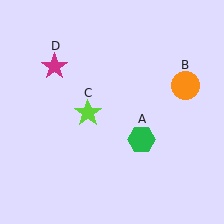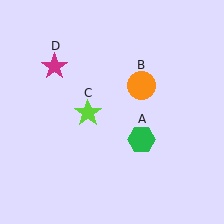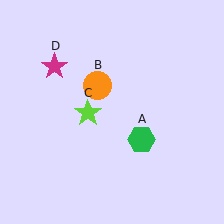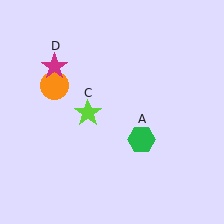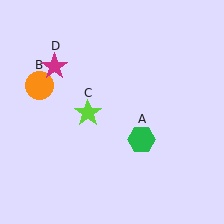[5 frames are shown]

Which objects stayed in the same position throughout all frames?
Green hexagon (object A) and lime star (object C) and magenta star (object D) remained stationary.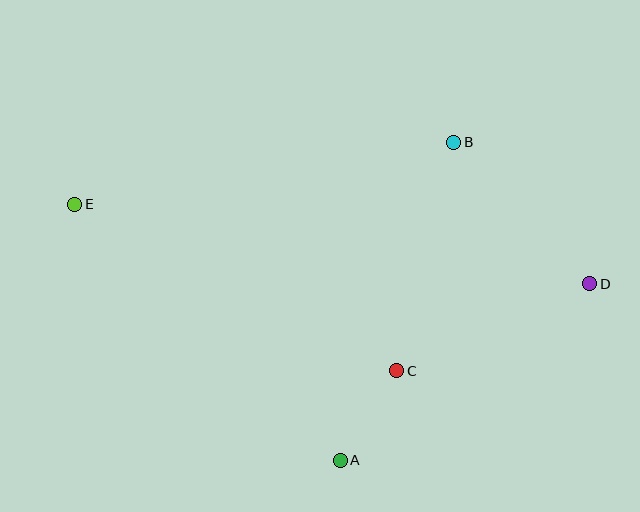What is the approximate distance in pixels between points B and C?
The distance between B and C is approximately 235 pixels.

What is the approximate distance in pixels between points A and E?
The distance between A and E is approximately 369 pixels.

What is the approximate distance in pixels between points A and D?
The distance between A and D is approximately 306 pixels.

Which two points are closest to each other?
Points A and C are closest to each other.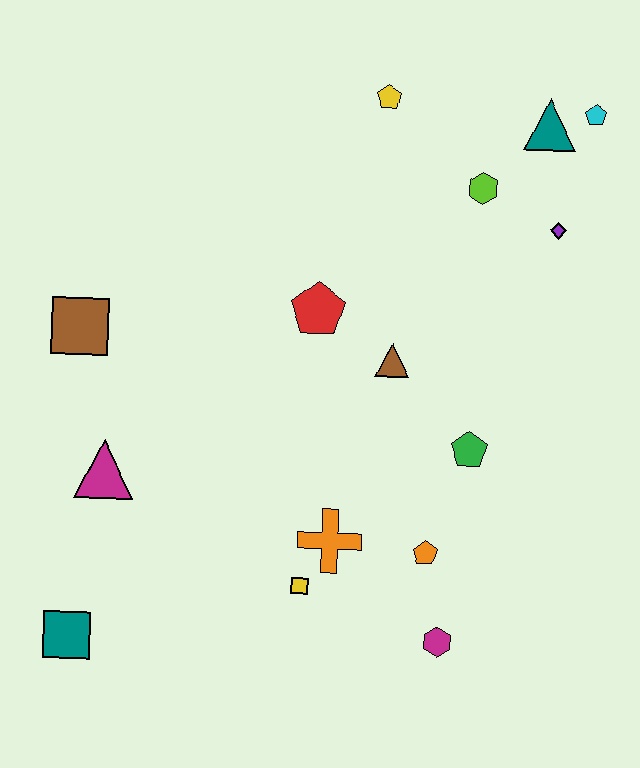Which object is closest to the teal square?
The magenta triangle is closest to the teal square.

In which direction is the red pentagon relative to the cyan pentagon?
The red pentagon is to the left of the cyan pentagon.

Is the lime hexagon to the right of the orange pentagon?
Yes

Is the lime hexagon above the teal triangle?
No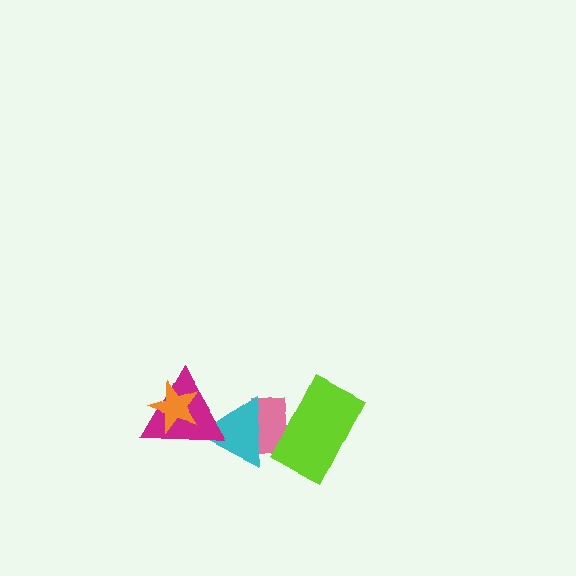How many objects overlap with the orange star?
1 object overlaps with the orange star.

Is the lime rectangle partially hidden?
No, no other shape covers it.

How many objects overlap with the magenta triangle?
2 objects overlap with the magenta triangle.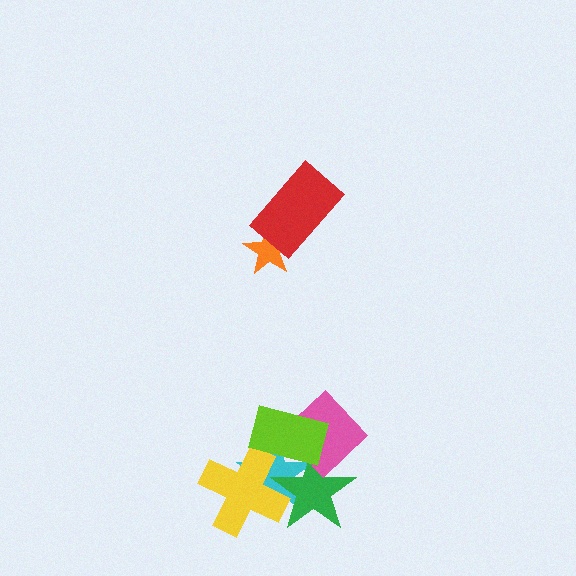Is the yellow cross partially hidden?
Yes, it is partially covered by another shape.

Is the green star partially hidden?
Yes, it is partially covered by another shape.